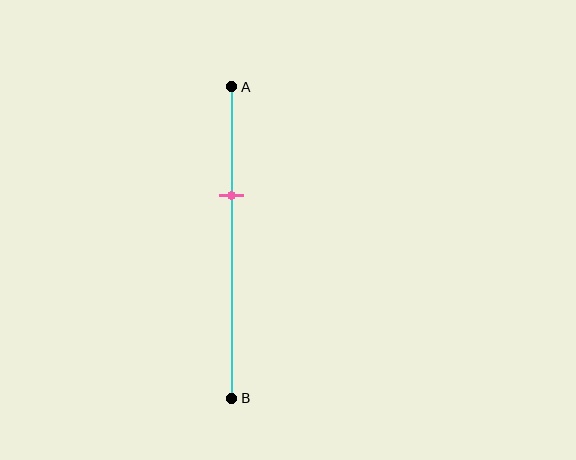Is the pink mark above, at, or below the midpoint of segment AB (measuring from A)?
The pink mark is above the midpoint of segment AB.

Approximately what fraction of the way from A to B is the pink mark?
The pink mark is approximately 35% of the way from A to B.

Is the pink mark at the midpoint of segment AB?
No, the mark is at about 35% from A, not at the 50% midpoint.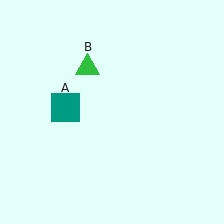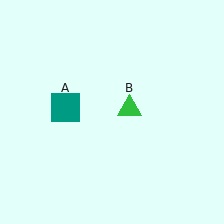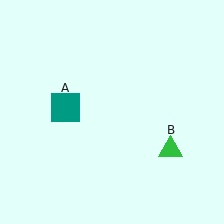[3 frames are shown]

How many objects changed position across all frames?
1 object changed position: green triangle (object B).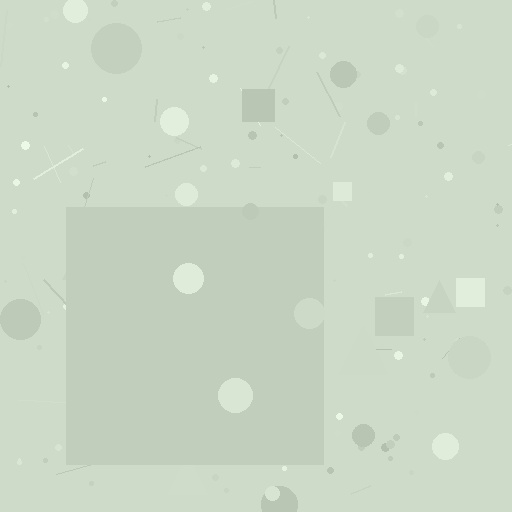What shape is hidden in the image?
A square is hidden in the image.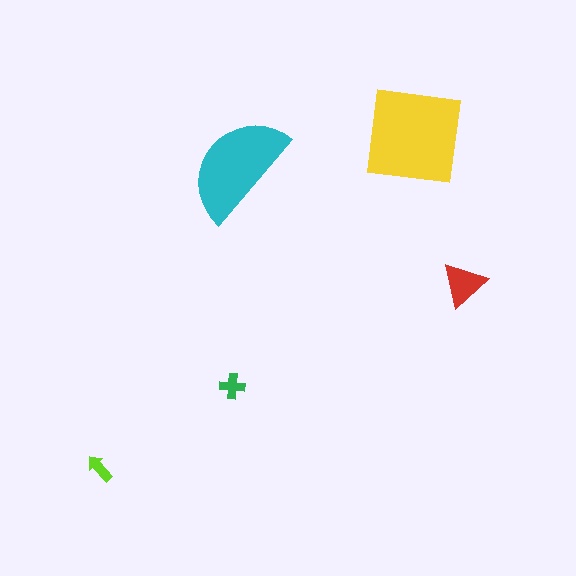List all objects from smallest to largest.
The lime arrow, the green cross, the red triangle, the cyan semicircle, the yellow square.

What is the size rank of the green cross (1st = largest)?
4th.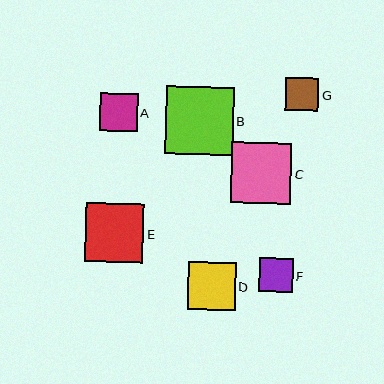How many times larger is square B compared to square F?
Square B is approximately 2.0 times the size of square F.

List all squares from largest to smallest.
From largest to smallest: B, C, E, D, A, F, G.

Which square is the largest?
Square B is the largest with a size of approximately 68 pixels.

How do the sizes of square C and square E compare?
Square C and square E are approximately the same size.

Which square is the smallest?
Square G is the smallest with a size of approximately 33 pixels.